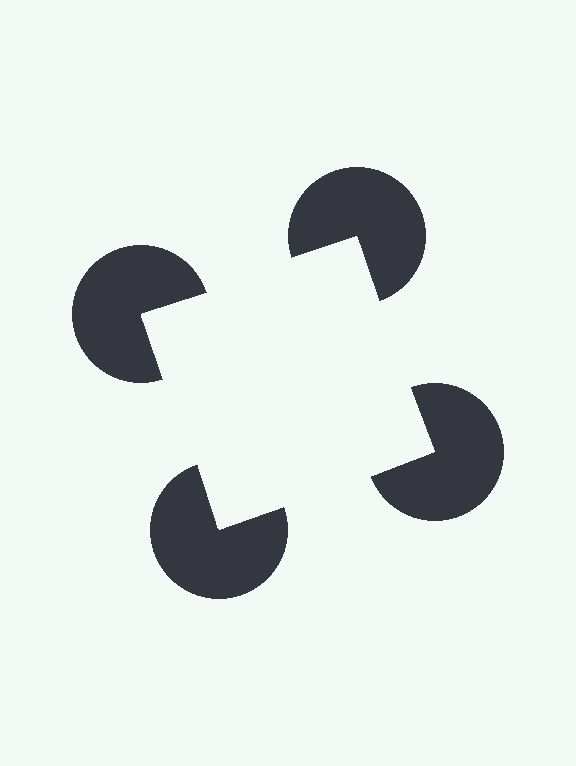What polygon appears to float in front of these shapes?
An illusory square — its edges are inferred from the aligned wedge cuts in the pac-man discs, not physically drawn.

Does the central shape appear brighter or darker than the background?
It typically appears slightly brighter than the background, even though no actual brightness change is drawn.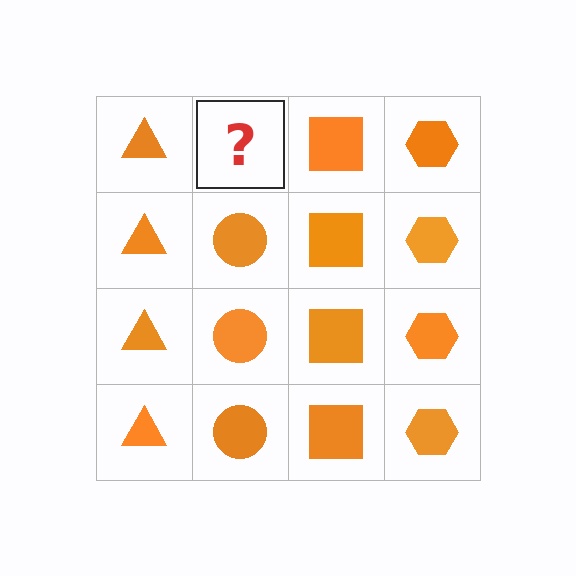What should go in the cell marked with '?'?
The missing cell should contain an orange circle.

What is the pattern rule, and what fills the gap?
The rule is that each column has a consistent shape. The gap should be filled with an orange circle.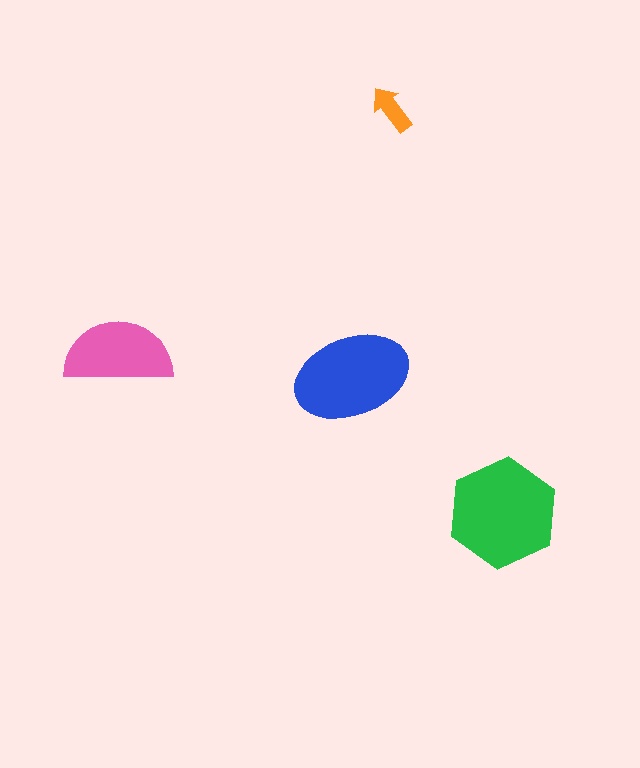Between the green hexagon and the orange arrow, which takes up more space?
The green hexagon.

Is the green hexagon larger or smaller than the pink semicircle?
Larger.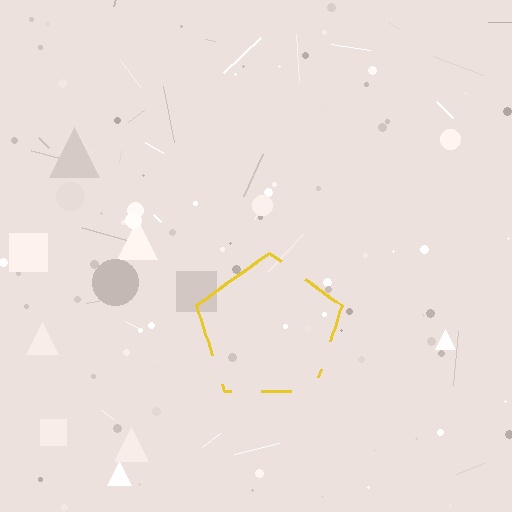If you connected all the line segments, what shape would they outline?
They would outline a pentagon.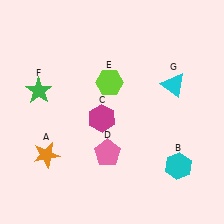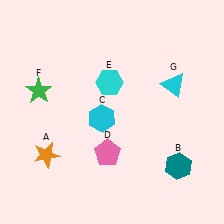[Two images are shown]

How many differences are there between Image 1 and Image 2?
There are 3 differences between the two images.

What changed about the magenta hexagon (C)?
In Image 1, C is magenta. In Image 2, it changed to cyan.